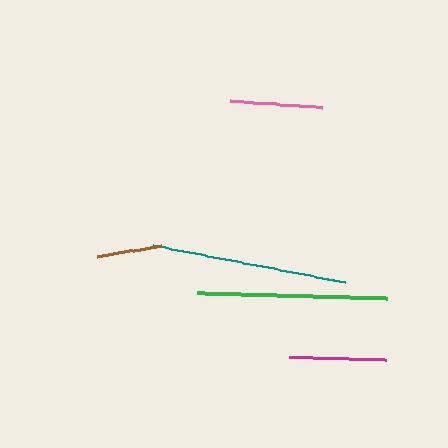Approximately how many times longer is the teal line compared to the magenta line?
The teal line is approximately 2.0 times the length of the magenta line.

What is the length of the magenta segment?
The magenta segment is approximately 97 pixels long.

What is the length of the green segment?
The green segment is approximately 190 pixels long.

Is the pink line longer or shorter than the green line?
The green line is longer than the pink line.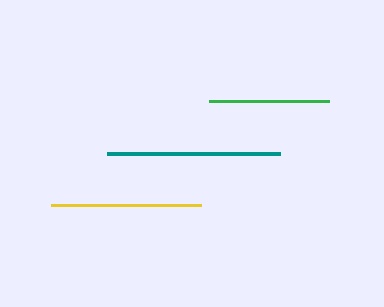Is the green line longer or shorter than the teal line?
The teal line is longer than the green line.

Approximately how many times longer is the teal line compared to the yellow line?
The teal line is approximately 1.2 times the length of the yellow line.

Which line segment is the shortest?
The green line is the shortest at approximately 120 pixels.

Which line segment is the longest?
The teal line is the longest at approximately 174 pixels.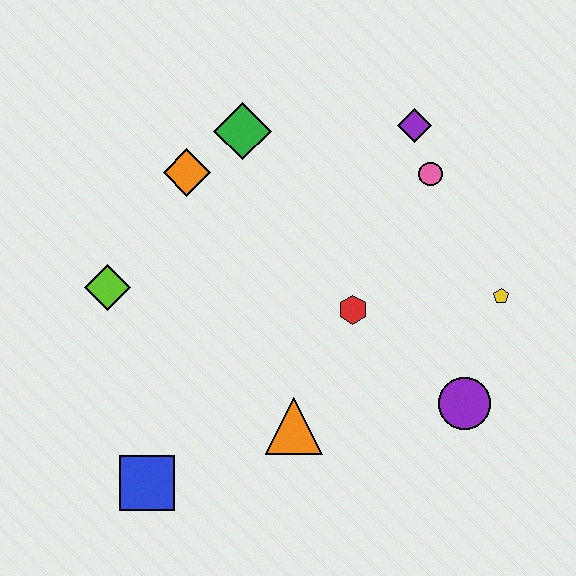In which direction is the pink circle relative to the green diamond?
The pink circle is to the right of the green diamond.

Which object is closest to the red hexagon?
The orange triangle is closest to the red hexagon.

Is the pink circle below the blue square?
No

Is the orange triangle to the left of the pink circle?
Yes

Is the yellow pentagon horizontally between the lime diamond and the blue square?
No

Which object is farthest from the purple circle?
The lime diamond is farthest from the purple circle.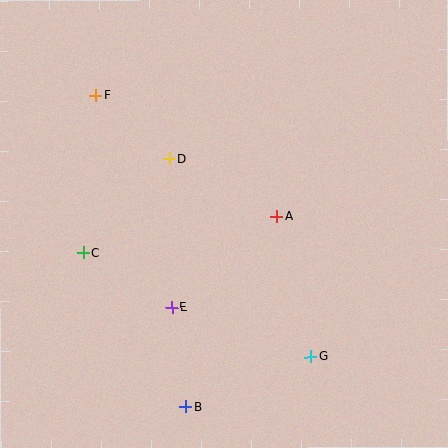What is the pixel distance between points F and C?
The distance between F and C is 158 pixels.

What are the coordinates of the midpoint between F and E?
The midpoint between F and E is at (134, 201).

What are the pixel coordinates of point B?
Point B is at (186, 407).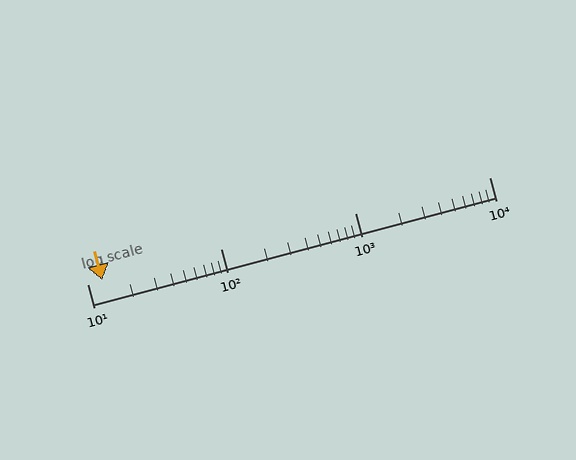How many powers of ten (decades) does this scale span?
The scale spans 3 decades, from 10 to 10000.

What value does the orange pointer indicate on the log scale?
The pointer indicates approximately 13.